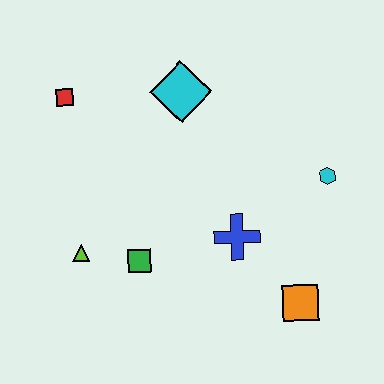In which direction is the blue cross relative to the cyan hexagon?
The blue cross is to the left of the cyan hexagon.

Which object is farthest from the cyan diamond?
The orange square is farthest from the cyan diamond.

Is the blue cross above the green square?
Yes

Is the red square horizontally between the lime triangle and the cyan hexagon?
No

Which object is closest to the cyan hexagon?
The blue cross is closest to the cyan hexagon.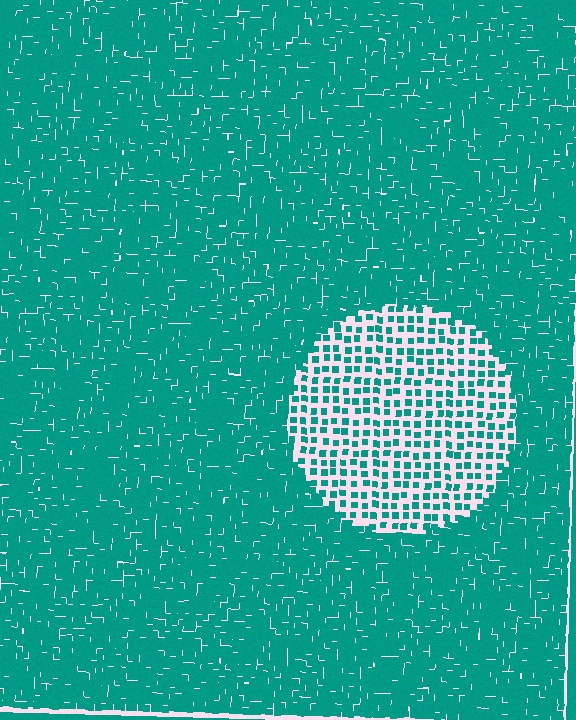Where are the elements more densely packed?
The elements are more densely packed outside the circle boundary.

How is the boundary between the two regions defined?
The boundary is defined by a change in element density (approximately 2.8x ratio). All elements are the same color, size, and shape.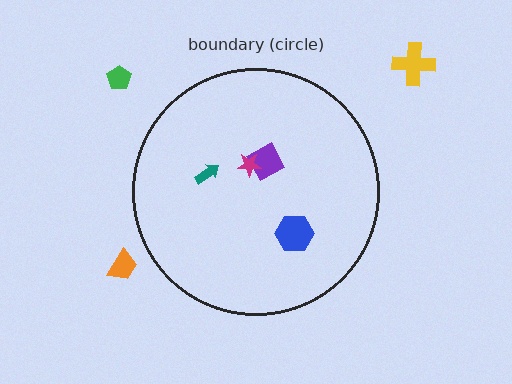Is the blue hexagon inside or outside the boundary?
Inside.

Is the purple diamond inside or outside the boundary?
Inside.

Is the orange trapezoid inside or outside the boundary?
Outside.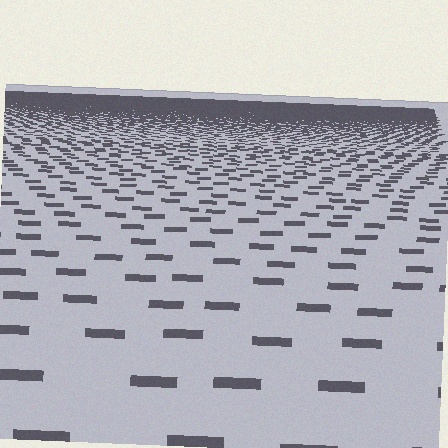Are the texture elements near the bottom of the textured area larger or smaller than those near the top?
Larger. Near the bottom, elements are closer to the viewer and appear at a bigger on-screen size.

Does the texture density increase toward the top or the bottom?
Density increases toward the top.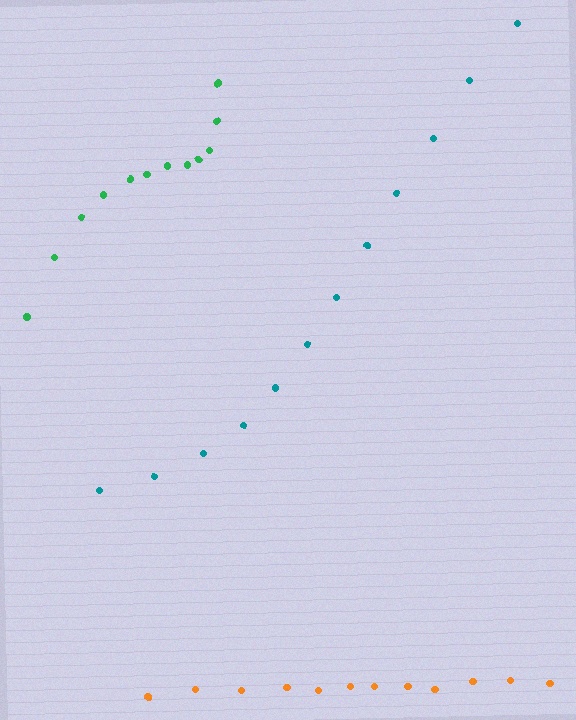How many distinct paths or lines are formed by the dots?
There are 3 distinct paths.